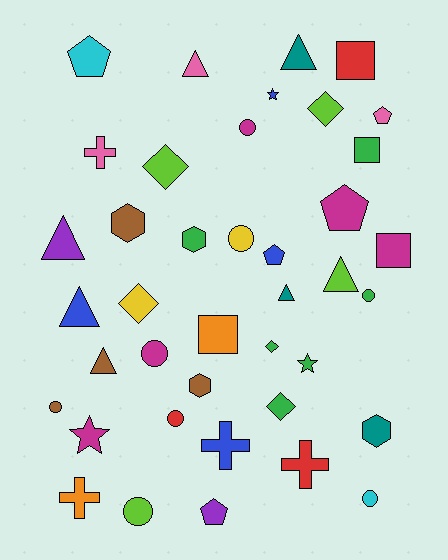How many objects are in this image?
There are 40 objects.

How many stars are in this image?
There are 3 stars.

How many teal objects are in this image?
There are 3 teal objects.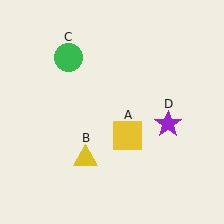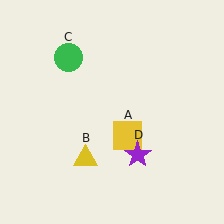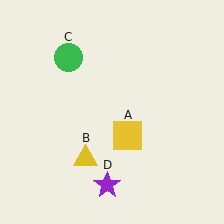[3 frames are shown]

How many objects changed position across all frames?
1 object changed position: purple star (object D).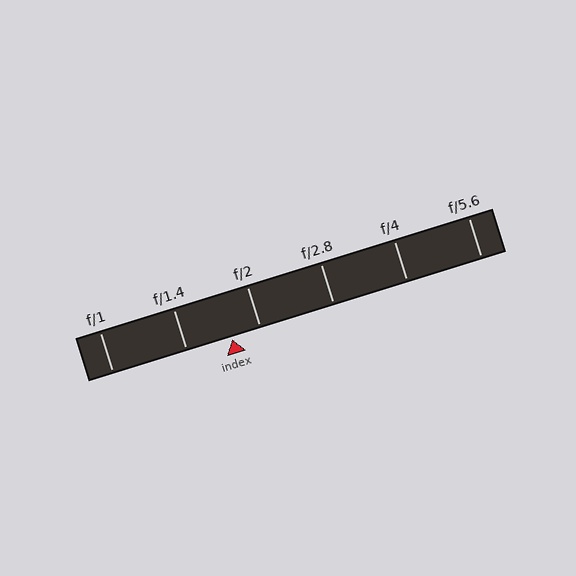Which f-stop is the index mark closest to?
The index mark is closest to f/2.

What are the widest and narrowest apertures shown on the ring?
The widest aperture shown is f/1 and the narrowest is f/5.6.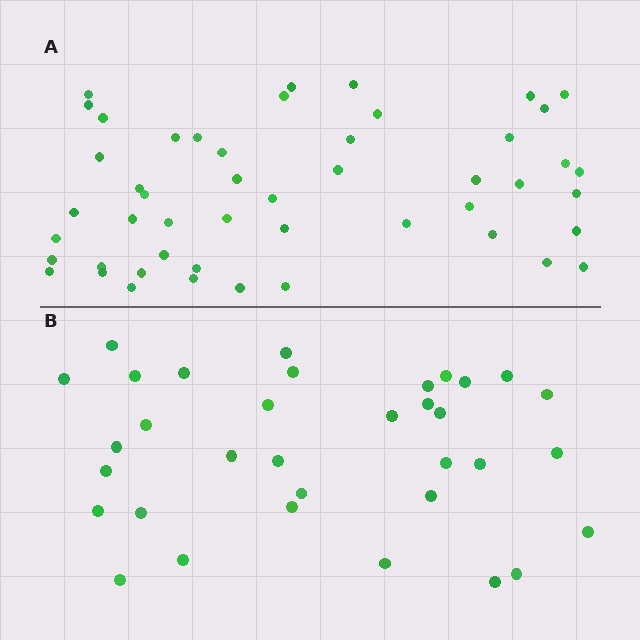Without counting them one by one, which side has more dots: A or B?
Region A (the top region) has more dots.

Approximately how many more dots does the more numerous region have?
Region A has approximately 15 more dots than region B.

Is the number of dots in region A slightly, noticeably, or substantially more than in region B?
Region A has noticeably more, but not dramatically so. The ratio is roughly 1.4 to 1.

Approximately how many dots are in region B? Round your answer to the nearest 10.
About 30 dots. (The exact count is 34, which rounds to 30.)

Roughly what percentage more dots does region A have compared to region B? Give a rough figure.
About 45% more.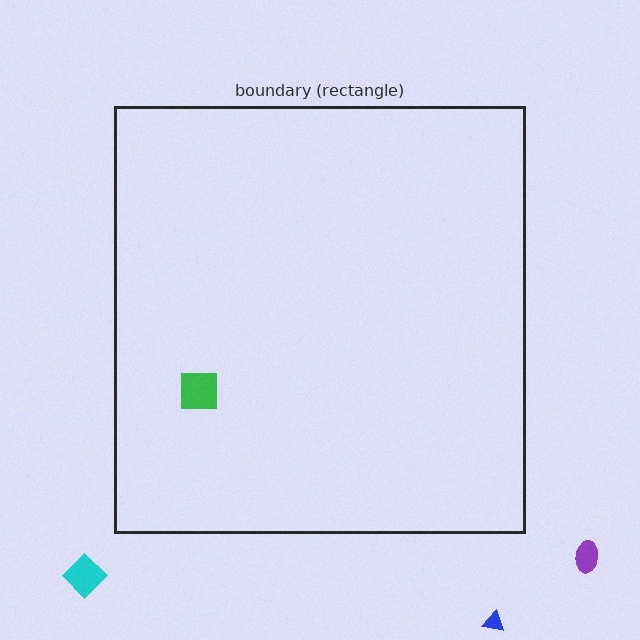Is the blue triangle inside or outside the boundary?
Outside.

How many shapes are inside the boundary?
1 inside, 3 outside.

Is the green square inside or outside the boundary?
Inside.